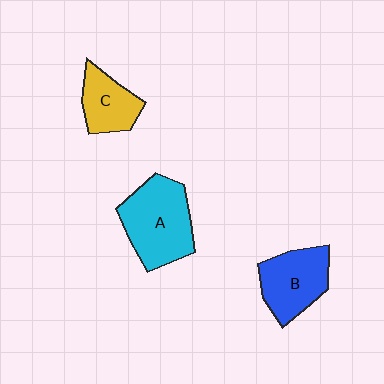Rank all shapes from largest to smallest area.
From largest to smallest: A (cyan), B (blue), C (yellow).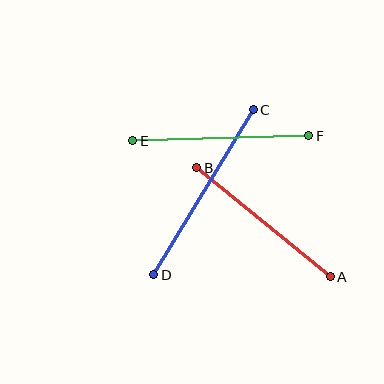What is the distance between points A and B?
The distance is approximately 172 pixels.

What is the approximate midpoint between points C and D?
The midpoint is at approximately (203, 192) pixels.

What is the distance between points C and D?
The distance is approximately 192 pixels.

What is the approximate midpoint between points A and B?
The midpoint is at approximately (263, 222) pixels.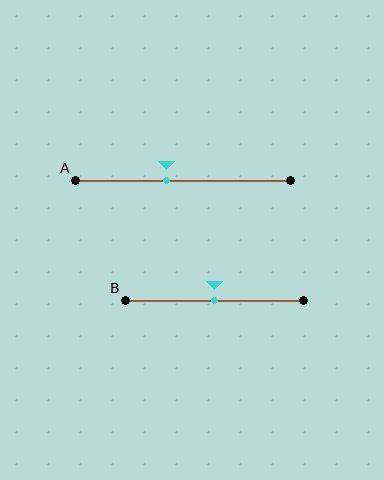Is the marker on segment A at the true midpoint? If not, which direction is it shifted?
No, the marker on segment A is shifted to the left by about 7% of the segment length.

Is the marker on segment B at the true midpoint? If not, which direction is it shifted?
Yes, the marker on segment B is at the true midpoint.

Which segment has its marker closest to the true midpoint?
Segment B has its marker closest to the true midpoint.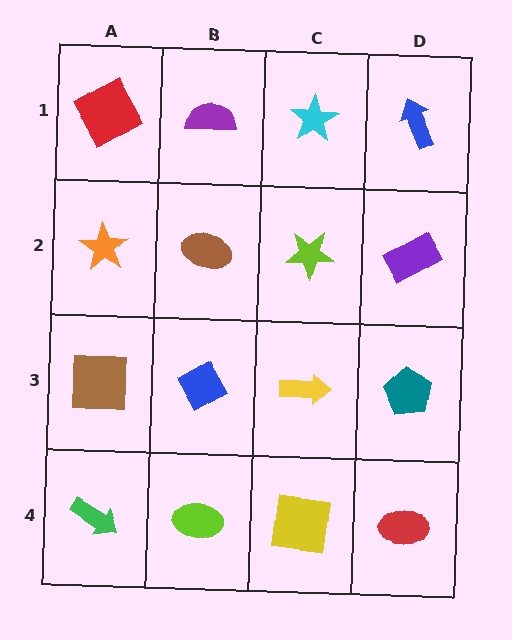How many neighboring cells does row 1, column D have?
2.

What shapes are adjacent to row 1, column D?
A purple rectangle (row 2, column D), a cyan star (row 1, column C).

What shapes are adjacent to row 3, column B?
A brown ellipse (row 2, column B), a lime ellipse (row 4, column B), a brown square (row 3, column A), a yellow arrow (row 3, column C).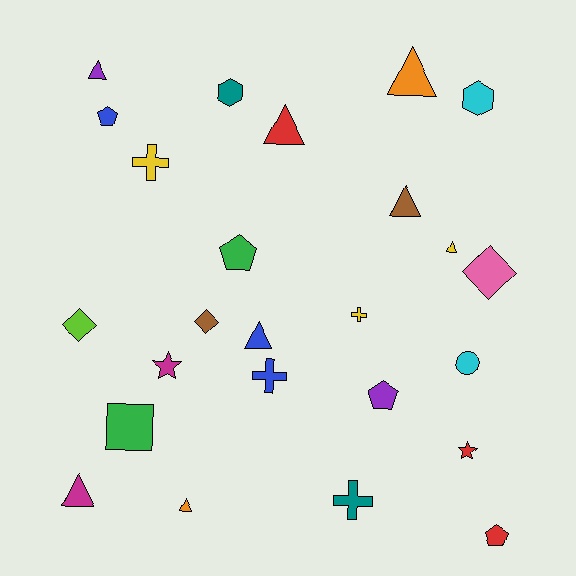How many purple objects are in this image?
There are 2 purple objects.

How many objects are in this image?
There are 25 objects.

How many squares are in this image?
There is 1 square.